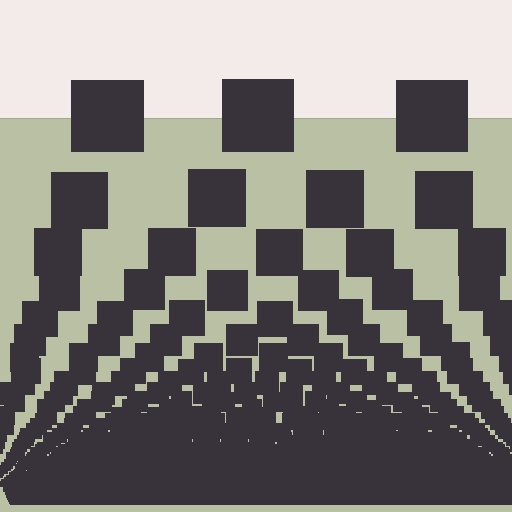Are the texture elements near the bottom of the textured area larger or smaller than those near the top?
Smaller. The gradient is inverted — elements near the bottom are smaller and denser.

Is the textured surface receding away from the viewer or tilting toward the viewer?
The surface appears to tilt toward the viewer. Texture elements get larger and sparser toward the top.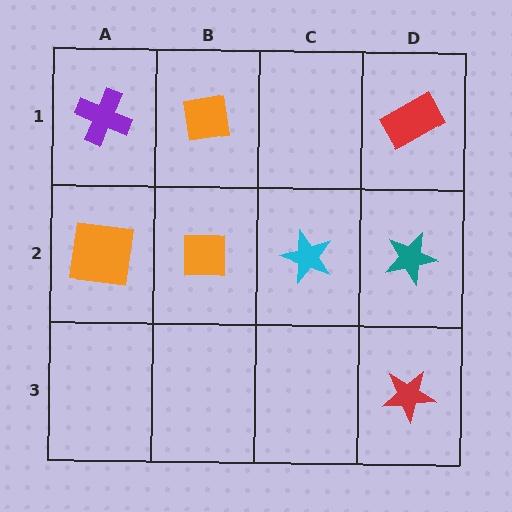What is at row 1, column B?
An orange square.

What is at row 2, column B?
An orange square.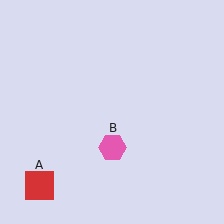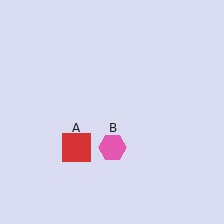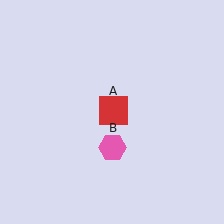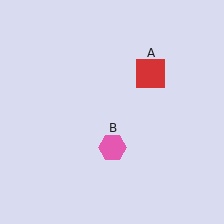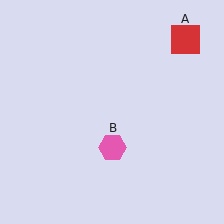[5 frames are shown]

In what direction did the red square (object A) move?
The red square (object A) moved up and to the right.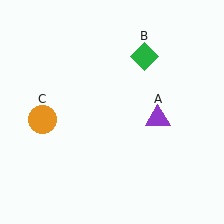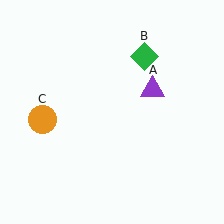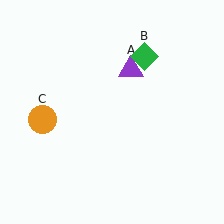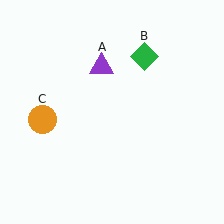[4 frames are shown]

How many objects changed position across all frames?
1 object changed position: purple triangle (object A).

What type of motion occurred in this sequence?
The purple triangle (object A) rotated counterclockwise around the center of the scene.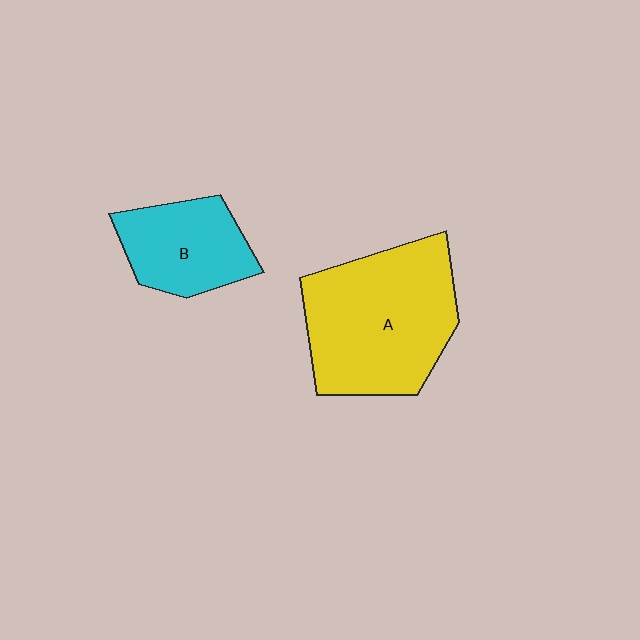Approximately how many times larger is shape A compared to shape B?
Approximately 1.9 times.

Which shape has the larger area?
Shape A (yellow).